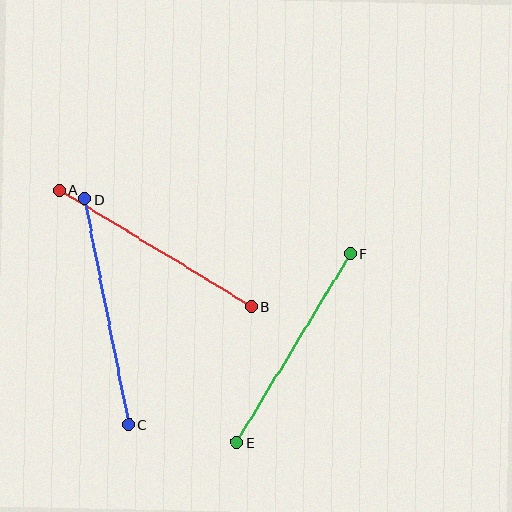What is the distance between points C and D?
The distance is approximately 230 pixels.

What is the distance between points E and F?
The distance is approximately 220 pixels.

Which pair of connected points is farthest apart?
Points C and D are farthest apart.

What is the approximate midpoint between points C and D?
The midpoint is at approximately (107, 312) pixels.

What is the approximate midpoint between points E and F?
The midpoint is at approximately (293, 348) pixels.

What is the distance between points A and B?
The distance is approximately 224 pixels.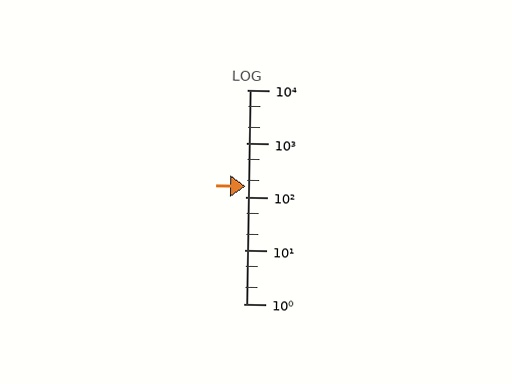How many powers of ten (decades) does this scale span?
The scale spans 4 decades, from 1 to 10000.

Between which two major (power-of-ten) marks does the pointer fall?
The pointer is between 100 and 1000.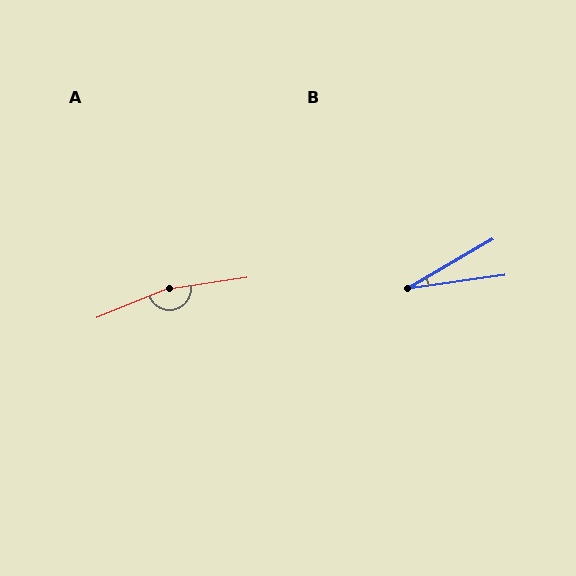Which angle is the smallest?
B, at approximately 22 degrees.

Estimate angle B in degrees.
Approximately 22 degrees.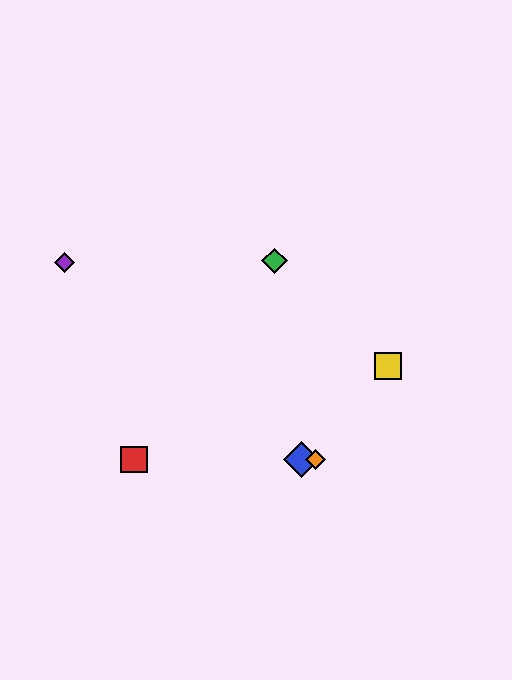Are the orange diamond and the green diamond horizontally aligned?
No, the orange diamond is at y≈460 and the green diamond is at y≈261.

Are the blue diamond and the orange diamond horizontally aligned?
Yes, both are at y≈460.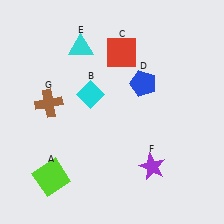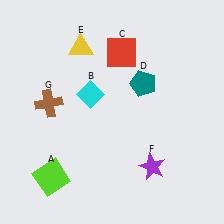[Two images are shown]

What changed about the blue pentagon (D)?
In Image 1, D is blue. In Image 2, it changed to teal.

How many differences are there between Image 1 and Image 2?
There are 2 differences between the two images.